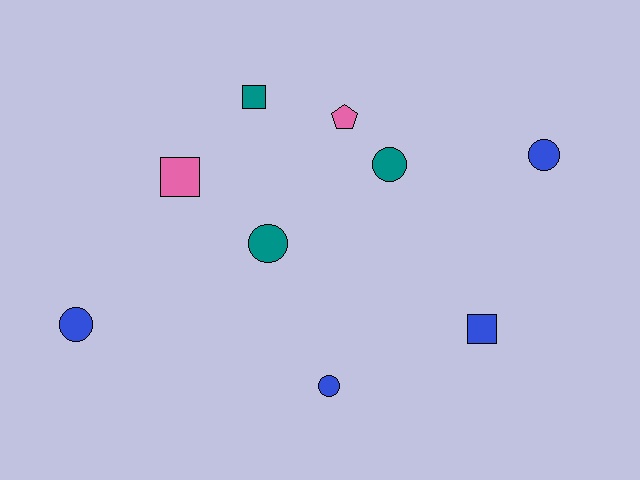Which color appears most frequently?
Blue, with 4 objects.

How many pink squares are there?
There is 1 pink square.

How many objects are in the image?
There are 9 objects.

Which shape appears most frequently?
Circle, with 5 objects.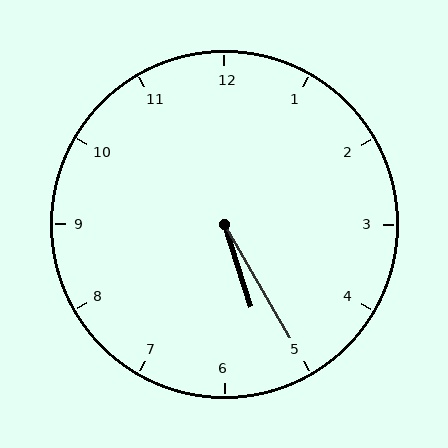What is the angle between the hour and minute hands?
Approximately 12 degrees.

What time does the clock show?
5:25.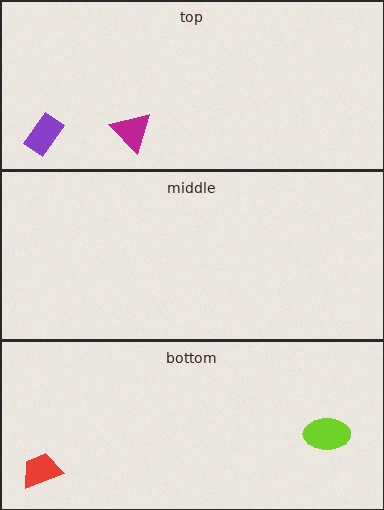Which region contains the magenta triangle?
The top region.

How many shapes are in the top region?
2.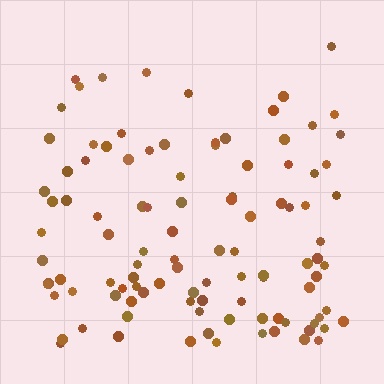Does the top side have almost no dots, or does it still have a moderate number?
Still a moderate number, just noticeably fewer than the bottom.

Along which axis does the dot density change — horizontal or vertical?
Vertical.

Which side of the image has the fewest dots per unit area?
The top.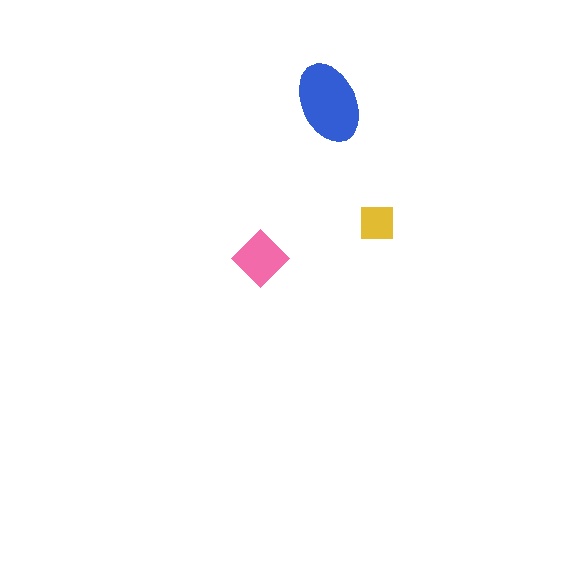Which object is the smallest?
The yellow square.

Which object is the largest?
The blue ellipse.